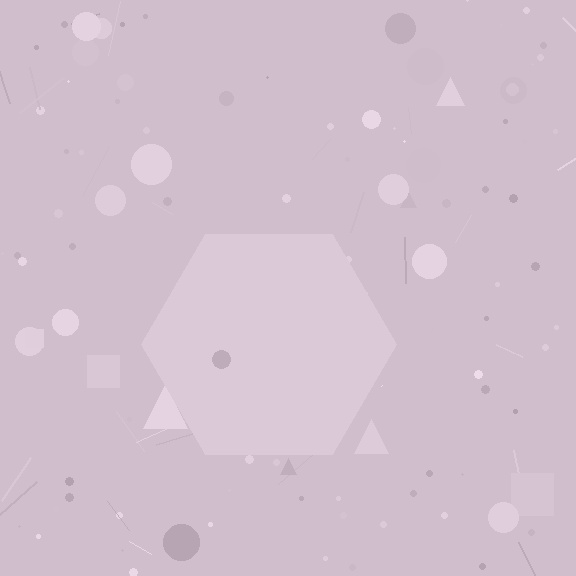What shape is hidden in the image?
A hexagon is hidden in the image.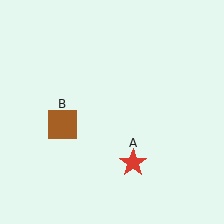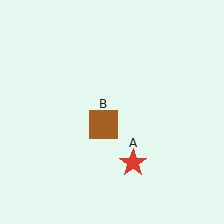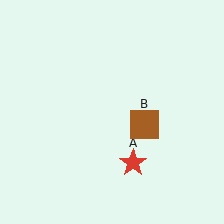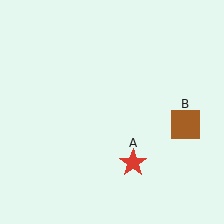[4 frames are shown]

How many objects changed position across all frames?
1 object changed position: brown square (object B).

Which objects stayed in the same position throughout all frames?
Red star (object A) remained stationary.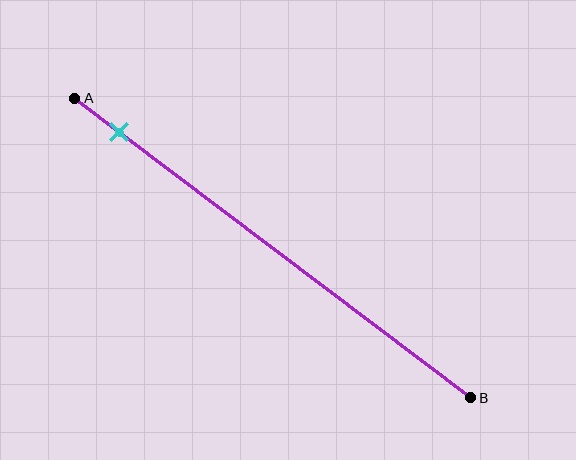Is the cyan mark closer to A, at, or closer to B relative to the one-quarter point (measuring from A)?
The cyan mark is closer to point A than the one-quarter point of segment AB.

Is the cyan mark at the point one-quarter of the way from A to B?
No, the mark is at about 10% from A, not at the 25% one-quarter point.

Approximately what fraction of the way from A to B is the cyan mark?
The cyan mark is approximately 10% of the way from A to B.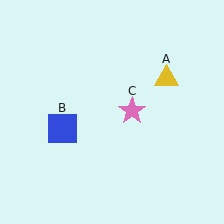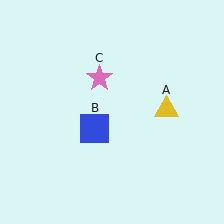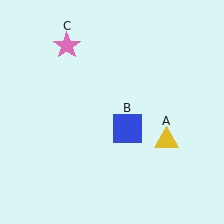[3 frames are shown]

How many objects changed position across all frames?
3 objects changed position: yellow triangle (object A), blue square (object B), pink star (object C).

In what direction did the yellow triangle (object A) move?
The yellow triangle (object A) moved down.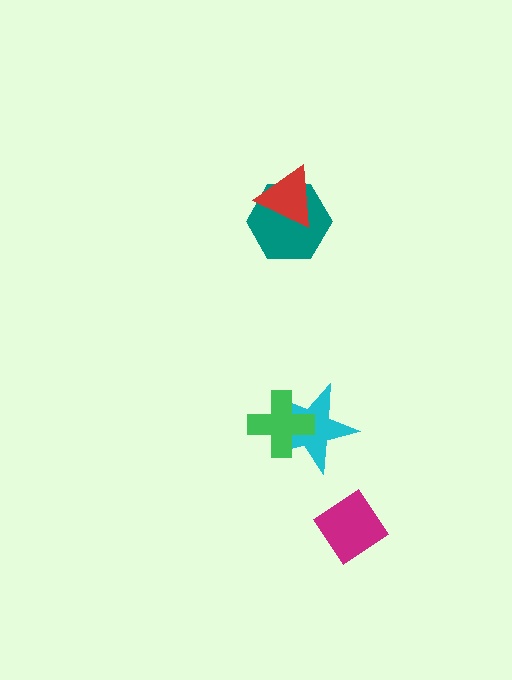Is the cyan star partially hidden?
Yes, it is partially covered by another shape.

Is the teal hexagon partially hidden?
Yes, it is partially covered by another shape.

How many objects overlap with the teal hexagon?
1 object overlaps with the teal hexagon.